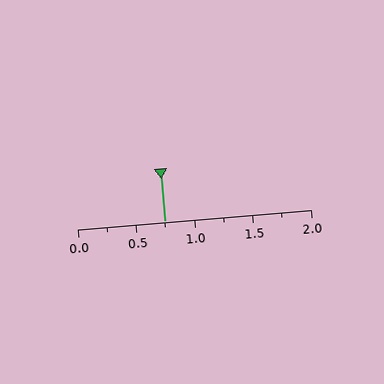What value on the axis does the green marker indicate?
The marker indicates approximately 0.75.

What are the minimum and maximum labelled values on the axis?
The axis runs from 0.0 to 2.0.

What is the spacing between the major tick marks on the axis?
The major ticks are spaced 0.5 apart.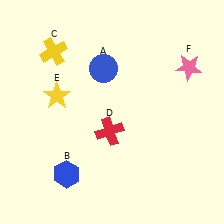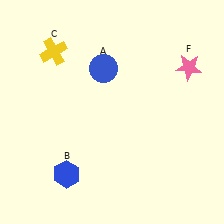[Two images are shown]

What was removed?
The yellow star (E), the red cross (D) were removed in Image 2.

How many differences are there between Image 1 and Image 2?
There are 2 differences between the two images.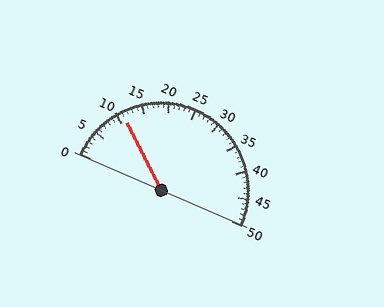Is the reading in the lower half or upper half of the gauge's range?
The reading is in the lower half of the range (0 to 50).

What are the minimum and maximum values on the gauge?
The gauge ranges from 0 to 50.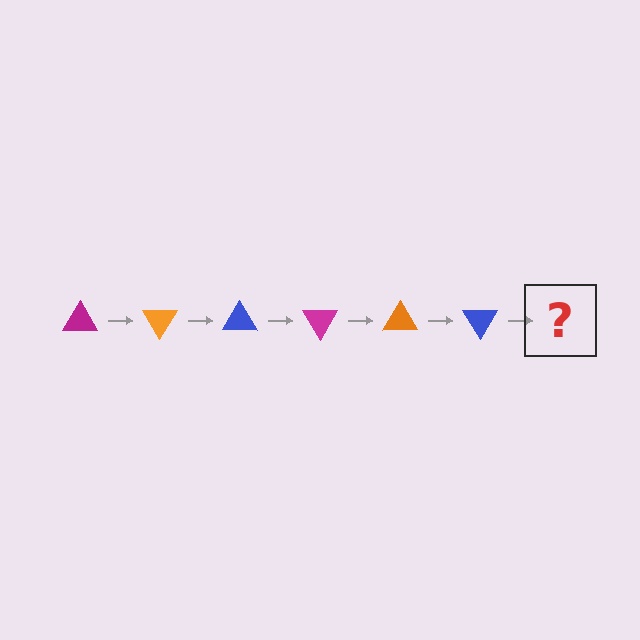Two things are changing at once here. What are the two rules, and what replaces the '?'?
The two rules are that it rotates 60 degrees each step and the color cycles through magenta, orange, and blue. The '?' should be a magenta triangle, rotated 360 degrees from the start.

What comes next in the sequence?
The next element should be a magenta triangle, rotated 360 degrees from the start.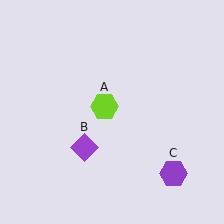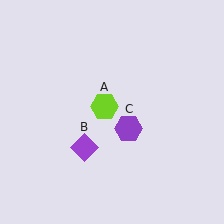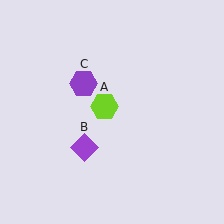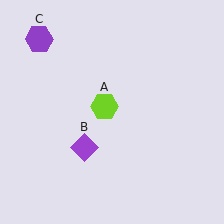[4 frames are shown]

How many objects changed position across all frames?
1 object changed position: purple hexagon (object C).